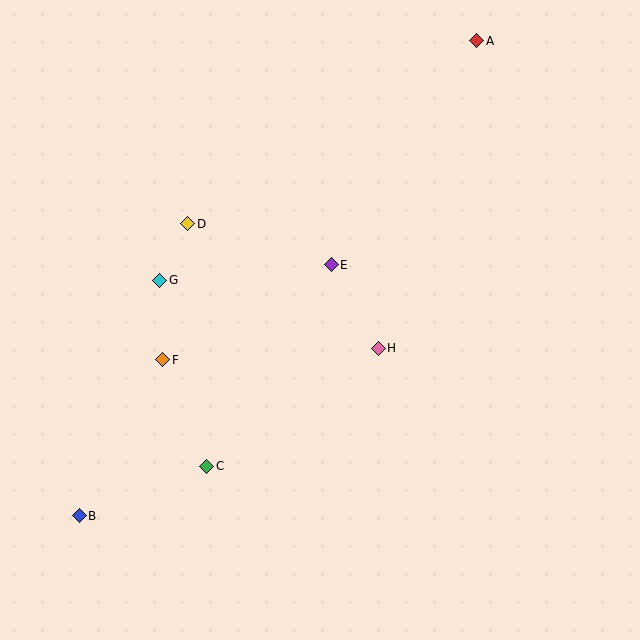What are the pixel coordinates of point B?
Point B is at (79, 516).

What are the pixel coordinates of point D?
Point D is at (188, 224).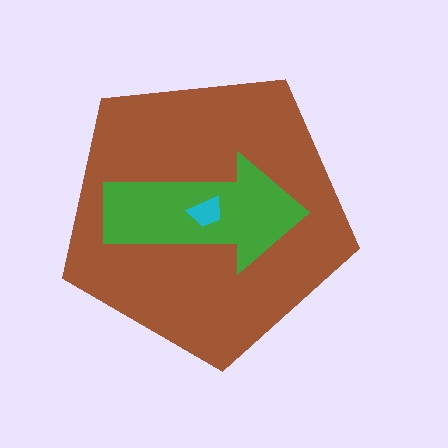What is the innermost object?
The cyan trapezoid.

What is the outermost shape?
The brown pentagon.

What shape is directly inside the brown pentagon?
The green arrow.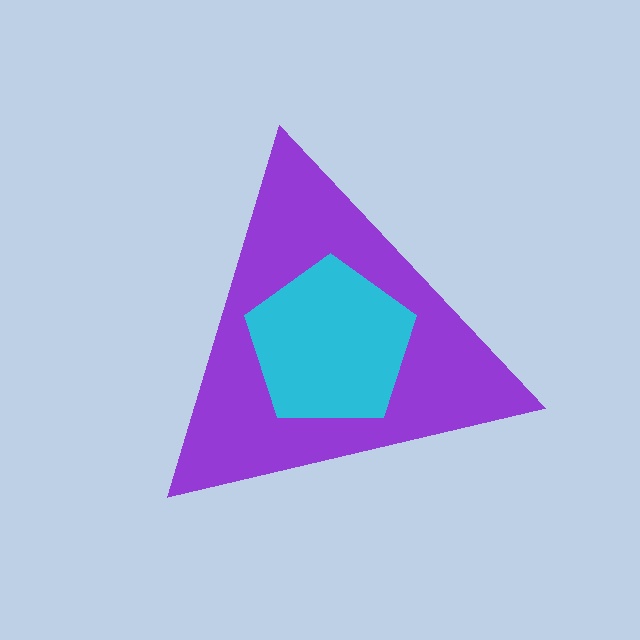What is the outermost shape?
The purple triangle.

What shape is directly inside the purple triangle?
The cyan pentagon.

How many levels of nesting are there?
2.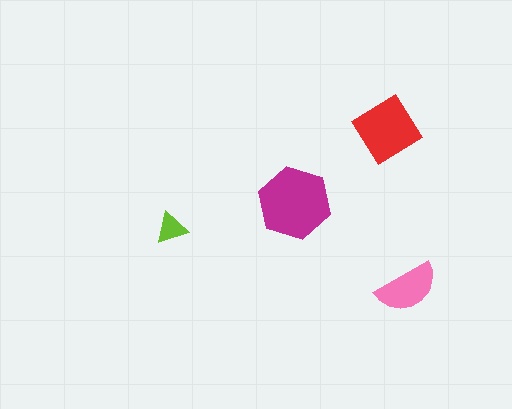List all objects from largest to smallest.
The magenta hexagon, the red diamond, the pink semicircle, the lime triangle.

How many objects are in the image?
There are 4 objects in the image.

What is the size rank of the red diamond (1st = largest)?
2nd.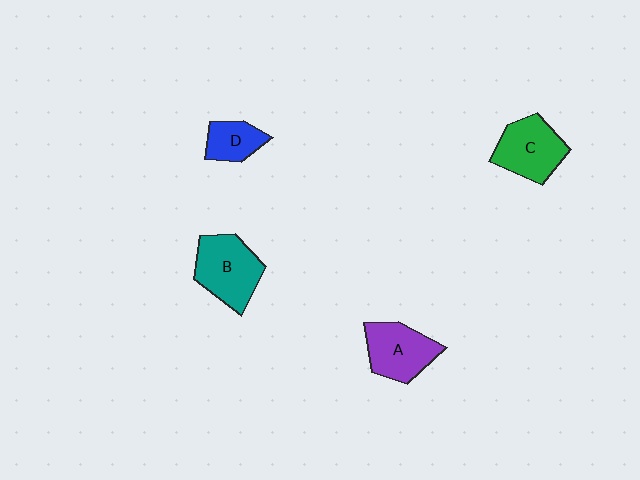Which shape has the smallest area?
Shape D (blue).